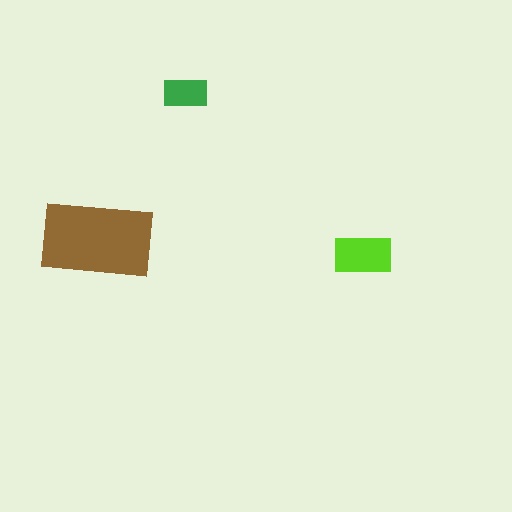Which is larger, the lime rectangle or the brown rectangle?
The brown one.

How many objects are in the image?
There are 3 objects in the image.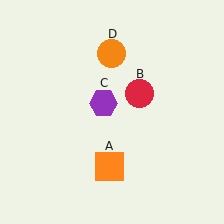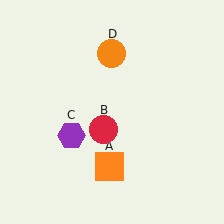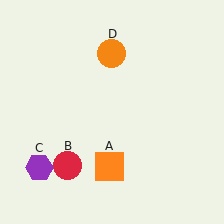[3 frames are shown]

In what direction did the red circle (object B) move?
The red circle (object B) moved down and to the left.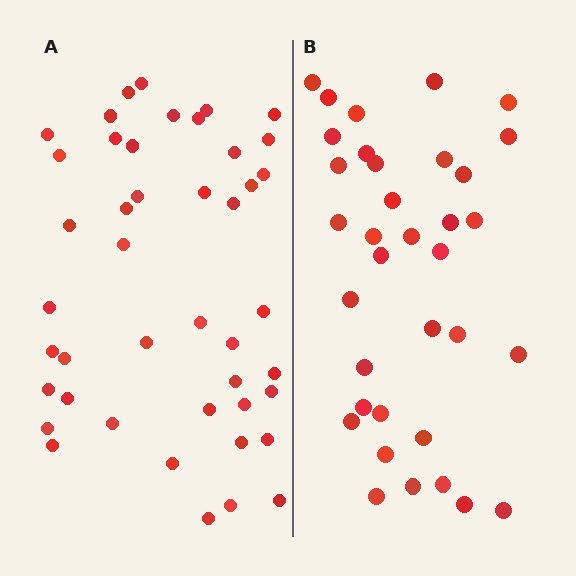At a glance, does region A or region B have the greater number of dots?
Region A (the left region) has more dots.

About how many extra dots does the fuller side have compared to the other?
Region A has roughly 8 or so more dots than region B.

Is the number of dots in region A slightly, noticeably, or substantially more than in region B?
Region A has noticeably more, but not dramatically so. The ratio is roughly 1.3 to 1.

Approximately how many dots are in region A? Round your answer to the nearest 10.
About 40 dots. (The exact count is 44, which rounds to 40.)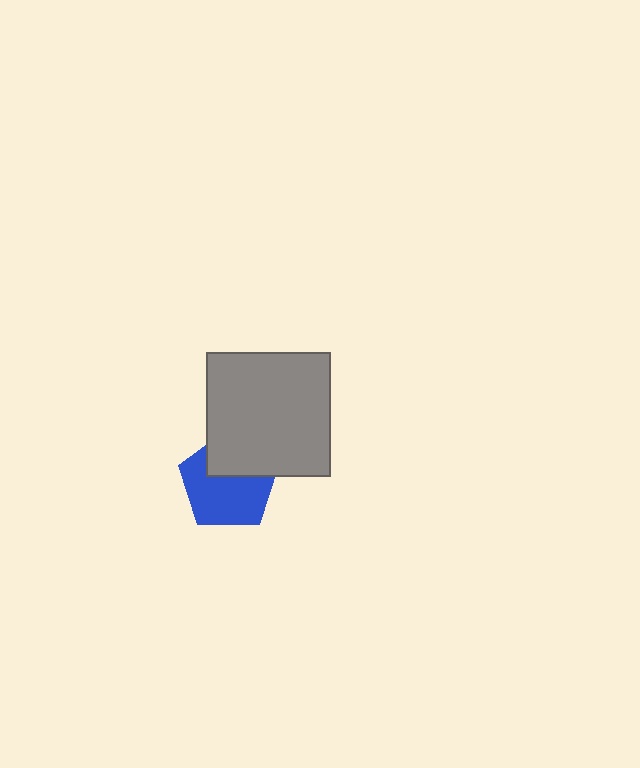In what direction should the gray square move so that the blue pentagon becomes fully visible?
The gray square should move up. That is the shortest direction to clear the overlap and leave the blue pentagon fully visible.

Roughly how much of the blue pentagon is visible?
About half of it is visible (roughly 64%).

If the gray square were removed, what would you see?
You would see the complete blue pentagon.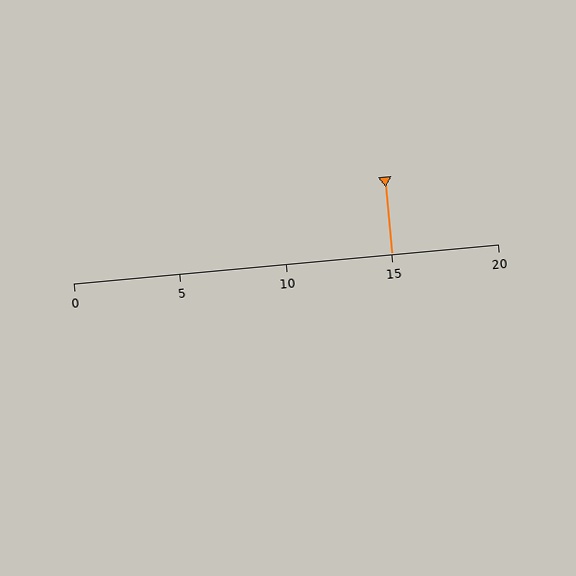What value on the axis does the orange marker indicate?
The marker indicates approximately 15.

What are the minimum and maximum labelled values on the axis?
The axis runs from 0 to 20.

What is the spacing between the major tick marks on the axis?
The major ticks are spaced 5 apart.